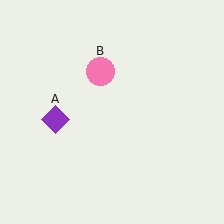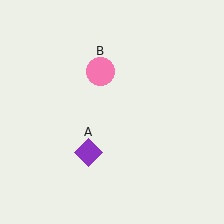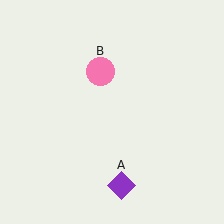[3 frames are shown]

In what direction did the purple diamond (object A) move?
The purple diamond (object A) moved down and to the right.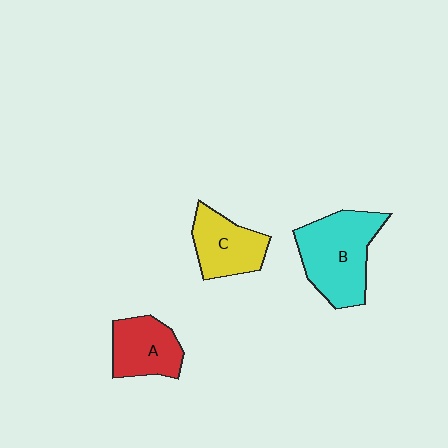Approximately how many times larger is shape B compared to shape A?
Approximately 1.6 times.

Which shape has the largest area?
Shape B (cyan).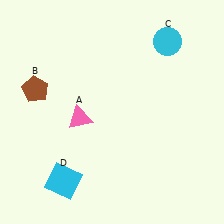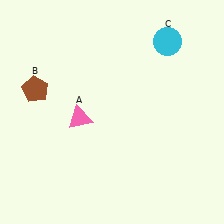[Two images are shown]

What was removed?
The cyan square (D) was removed in Image 2.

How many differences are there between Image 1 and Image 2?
There is 1 difference between the two images.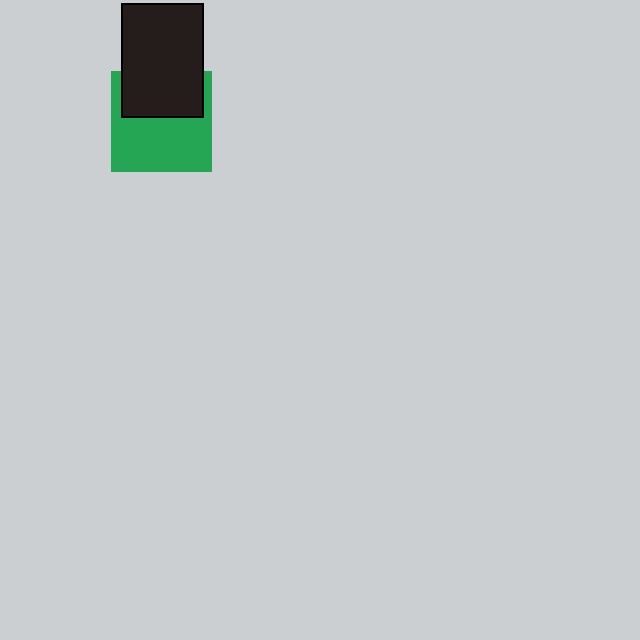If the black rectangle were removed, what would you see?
You would see the complete green square.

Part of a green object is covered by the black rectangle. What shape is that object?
It is a square.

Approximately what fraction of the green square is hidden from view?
Roughly 38% of the green square is hidden behind the black rectangle.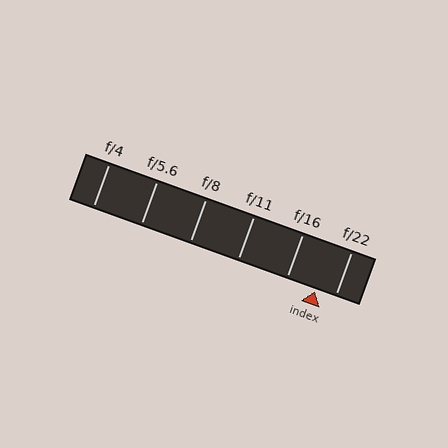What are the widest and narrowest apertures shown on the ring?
The widest aperture shown is f/4 and the narrowest is f/22.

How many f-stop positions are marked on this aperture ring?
There are 6 f-stop positions marked.